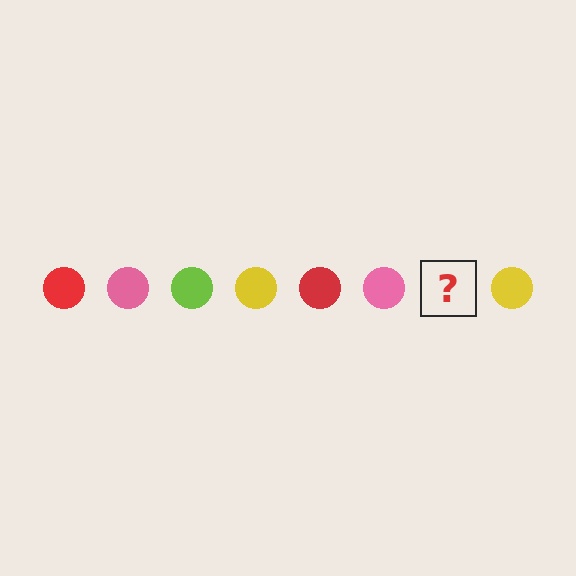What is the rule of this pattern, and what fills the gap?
The rule is that the pattern cycles through red, pink, lime, yellow circles. The gap should be filled with a lime circle.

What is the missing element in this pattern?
The missing element is a lime circle.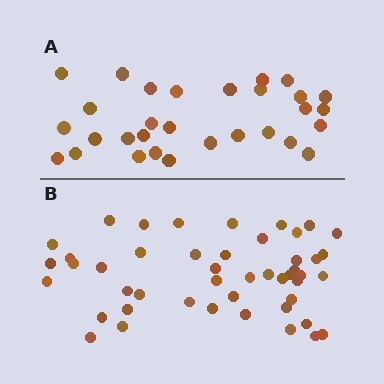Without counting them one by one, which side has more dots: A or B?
Region B (the bottom region) has more dots.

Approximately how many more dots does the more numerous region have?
Region B has approximately 15 more dots than region A.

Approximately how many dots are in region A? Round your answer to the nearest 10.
About 30 dots.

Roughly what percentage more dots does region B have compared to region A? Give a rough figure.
About 55% more.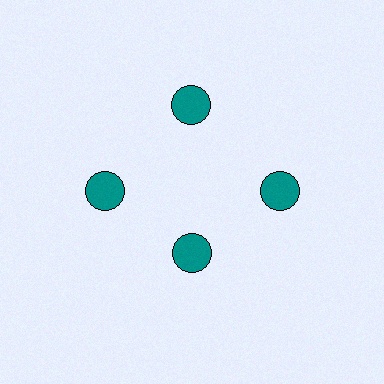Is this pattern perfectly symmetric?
No. The 4 teal circles are arranged in a ring, but one element near the 6 o'clock position is pulled inward toward the center, breaking the 4-fold rotational symmetry.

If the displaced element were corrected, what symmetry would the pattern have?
It would have 4-fold rotational symmetry — the pattern would map onto itself every 90 degrees.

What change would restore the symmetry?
The symmetry would be restored by moving it outward, back onto the ring so that all 4 circles sit at equal angles and equal distance from the center.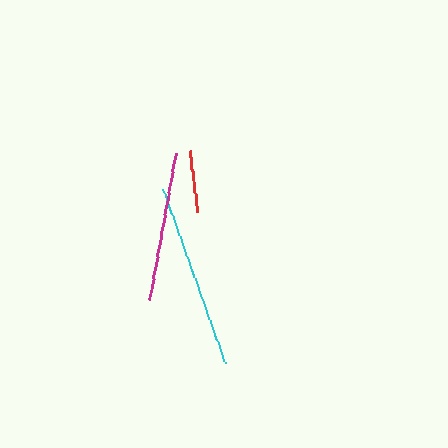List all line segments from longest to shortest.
From longest to shortest: cyan, magenta, red.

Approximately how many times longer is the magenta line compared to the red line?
The magenta line is approximately 2.4 times the length of the red line.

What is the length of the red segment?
The red segment is approximately 62 pixels long.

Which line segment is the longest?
The cyan line is the longest at approximately 185 pixels.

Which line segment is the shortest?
The red line is the shortest at approximately 62 pixels.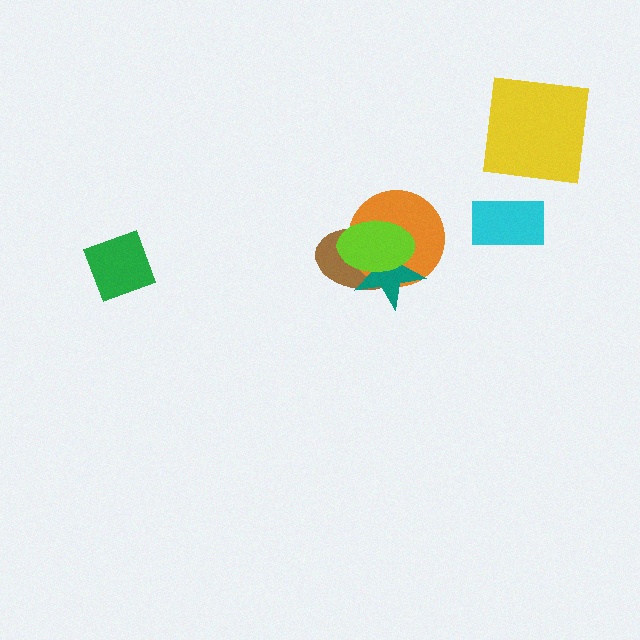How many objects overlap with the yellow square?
0 objects overlap with the yellow square.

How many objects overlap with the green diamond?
0 objects overlap with the green diamond.